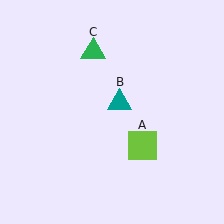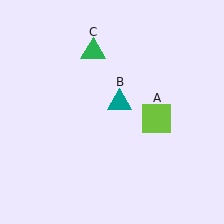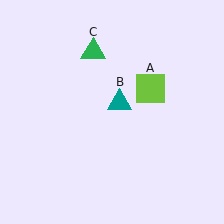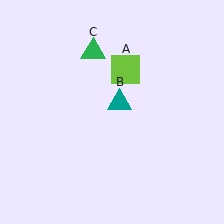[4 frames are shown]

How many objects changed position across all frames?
1 object changed position: lime square (object A).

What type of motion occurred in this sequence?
The lime square (object A) rotated counterclockwise around the center of the scene.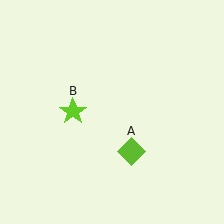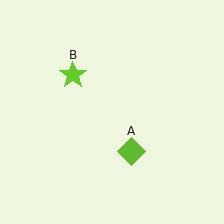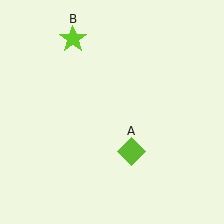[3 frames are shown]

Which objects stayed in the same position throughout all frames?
Lime diamond (object A) remained stationary.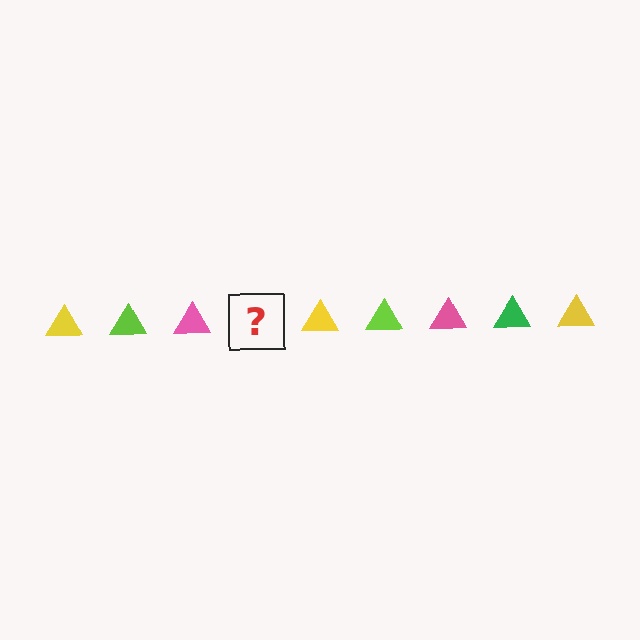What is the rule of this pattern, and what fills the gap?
The rule is that the pattern cycles through yellow, lime, pink, green triangles. The gap should be filled with a green triangle.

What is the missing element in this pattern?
The missing element is a green triangle.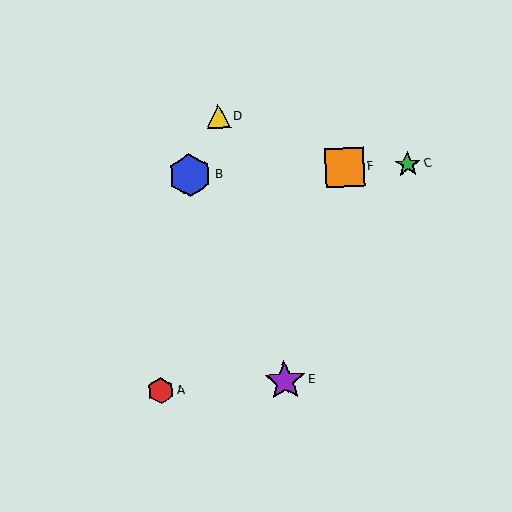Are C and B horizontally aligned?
Yes, both are at y≈164.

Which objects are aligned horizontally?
Objects B, C, F are aligned horizontally.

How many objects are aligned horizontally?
3 objects (B, C, F) are aligned horizontally.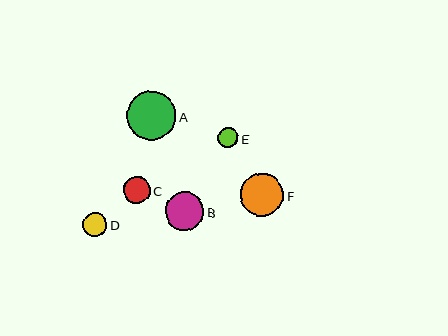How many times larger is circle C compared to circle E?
Circle C is approximately 1.3 times the size of circle E.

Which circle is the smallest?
Circle E is the smallest with a size of approximately 20 pixels.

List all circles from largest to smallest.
From largest to smallest: A, F, B, C, D, E.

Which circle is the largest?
Circle A is the largest with a size of approximately 49 pixels.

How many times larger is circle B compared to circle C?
Circle B is approximately 1.4 times the size of circle C.